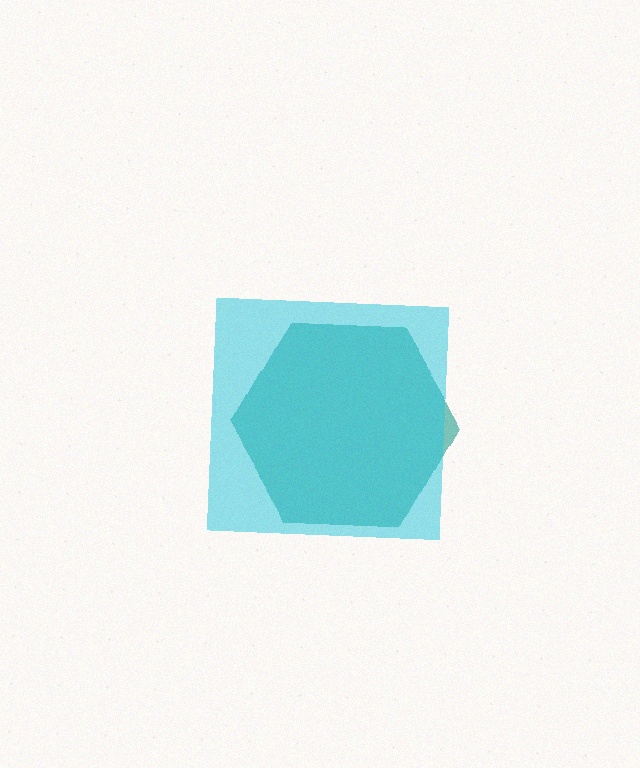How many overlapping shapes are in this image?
There are 2 overlapping shapes in the image.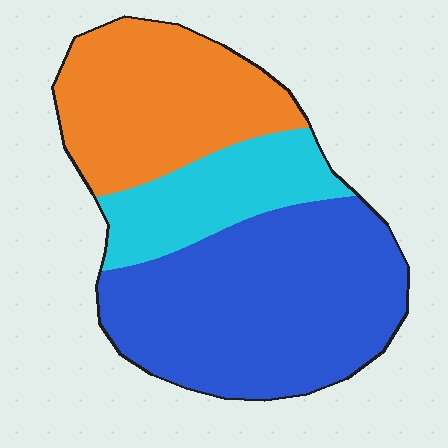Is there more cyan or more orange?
Orange.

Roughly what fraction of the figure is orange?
Orange covers roughly 30% of the figure.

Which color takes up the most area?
Blue, at roughly 50%.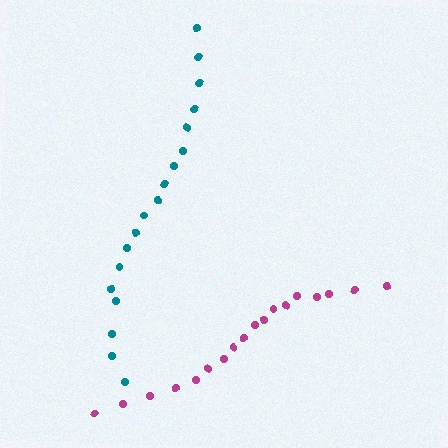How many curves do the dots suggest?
There are 2 distinct paths.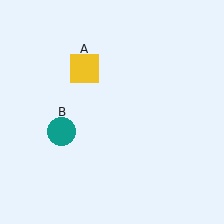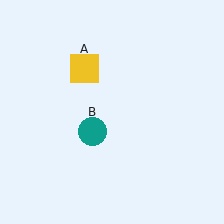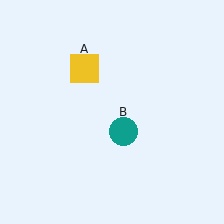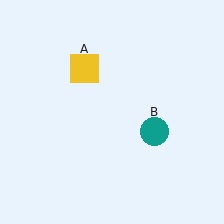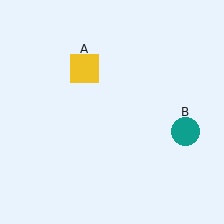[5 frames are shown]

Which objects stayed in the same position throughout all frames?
Yellow square (object A) remained stationary.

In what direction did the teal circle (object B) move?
The teal circle (object B) moved right.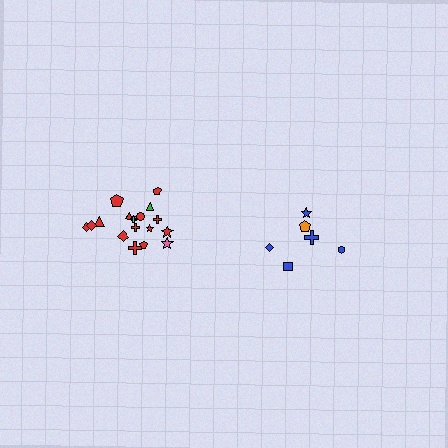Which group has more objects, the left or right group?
The left group.